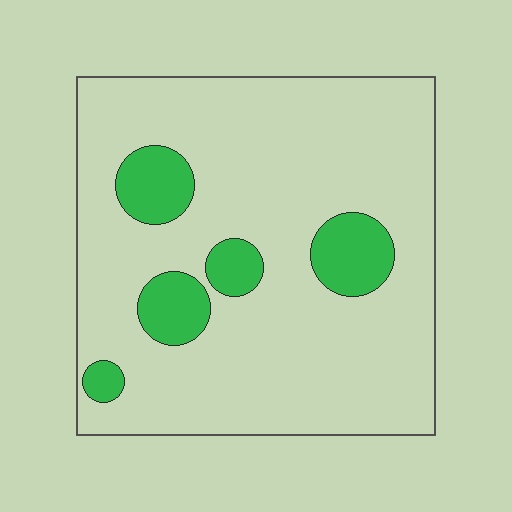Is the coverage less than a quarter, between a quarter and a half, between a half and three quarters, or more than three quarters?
Less than a quarter.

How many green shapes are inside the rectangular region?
5.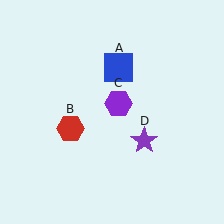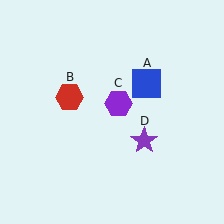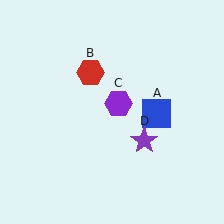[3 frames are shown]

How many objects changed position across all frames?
2 objects changed position: blue square (object A), red hexagon (object B).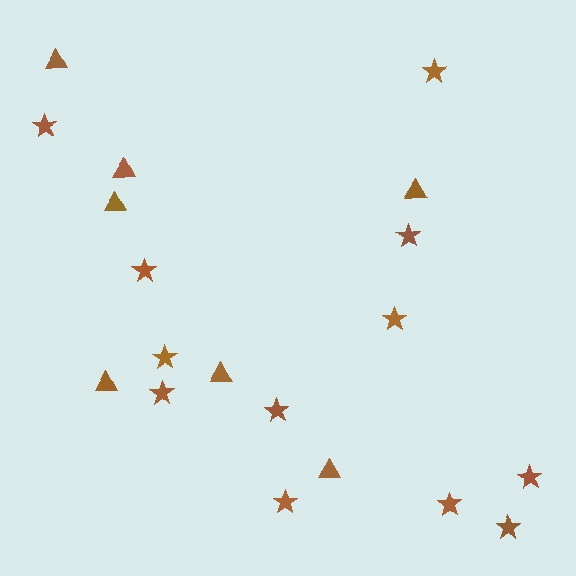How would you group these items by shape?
There are 2 groups: one group of triangles (7) and one group of stars (12).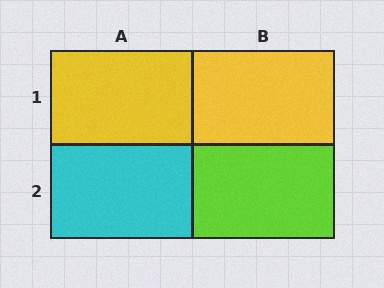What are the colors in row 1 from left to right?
Yellow, yellow.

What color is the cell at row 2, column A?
Cyan.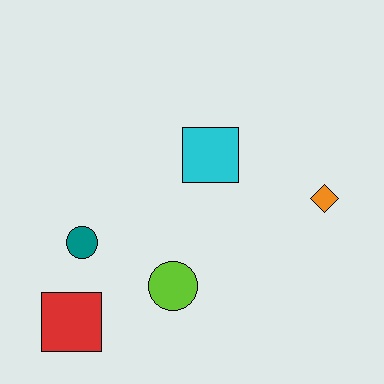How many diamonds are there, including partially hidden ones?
There is 1 diamond.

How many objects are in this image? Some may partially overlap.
There are 5 objects.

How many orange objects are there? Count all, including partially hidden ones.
There is 1 orange object.